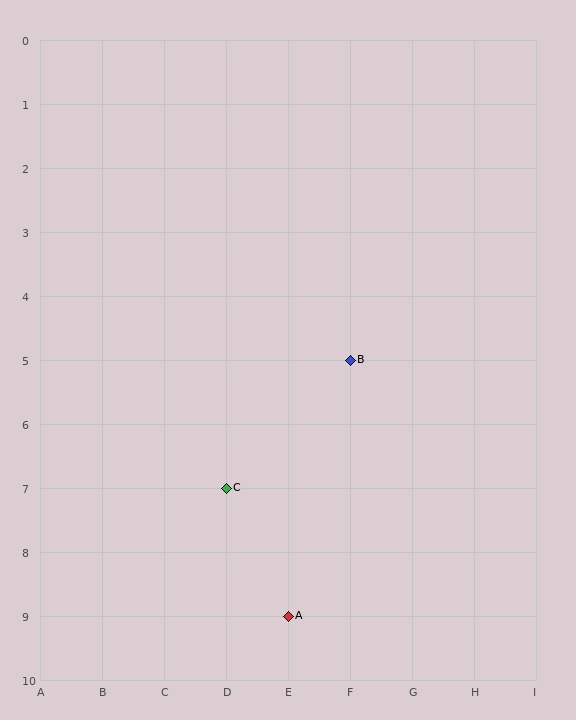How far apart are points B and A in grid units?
Points B and A are 1 column and 4 rows apart (about 4.1 grid units diagonally).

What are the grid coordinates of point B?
Point B is at grid coordinates (F, 5).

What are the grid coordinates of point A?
Point A is at grid coordinates (E, 9).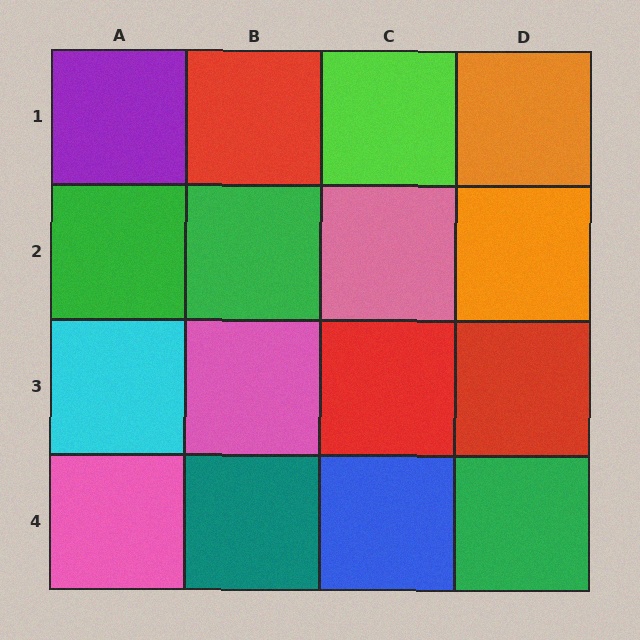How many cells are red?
3 cells are red.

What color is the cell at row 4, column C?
Blue.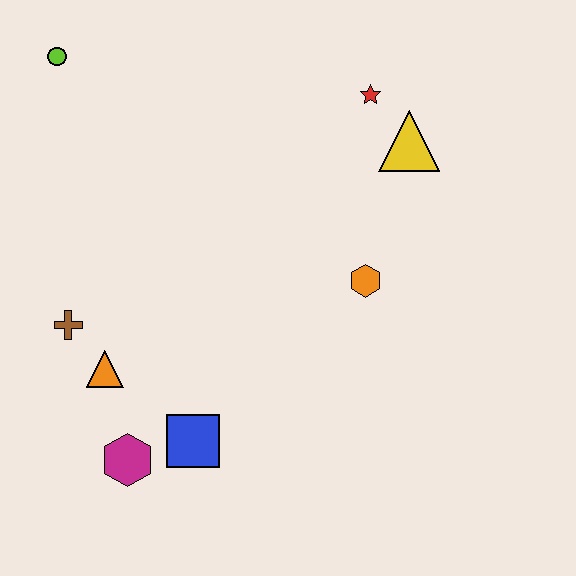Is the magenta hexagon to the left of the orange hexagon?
Yes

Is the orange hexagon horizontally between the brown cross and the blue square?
No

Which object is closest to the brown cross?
The orange triangle is closest to the brown cross.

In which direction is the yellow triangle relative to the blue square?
The yellow triangle is above the blue square.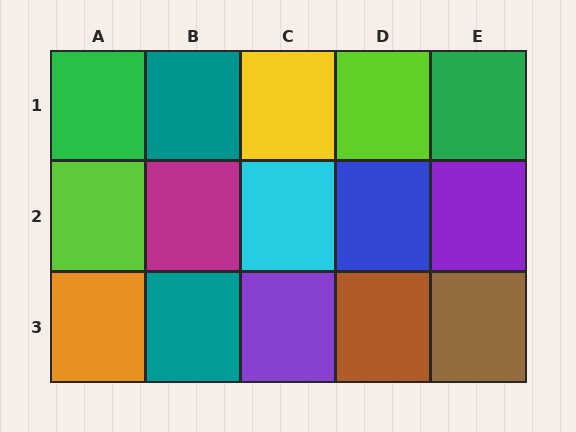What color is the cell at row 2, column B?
Magenta.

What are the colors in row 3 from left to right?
Orange, teal, purple, brown, brown.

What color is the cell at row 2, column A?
Lime.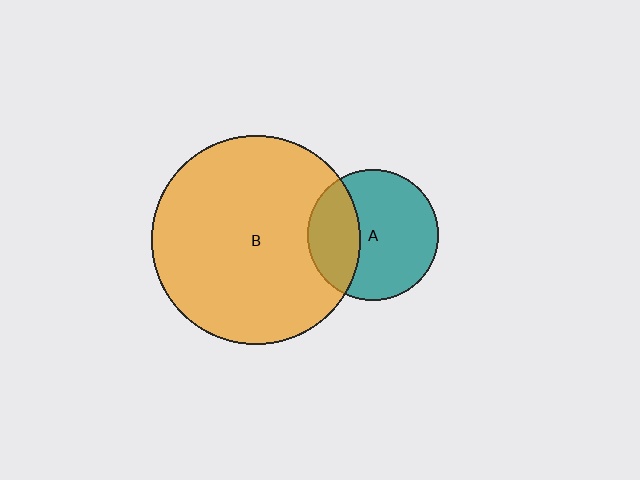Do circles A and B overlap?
Yes.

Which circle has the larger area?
Circle B (orange).